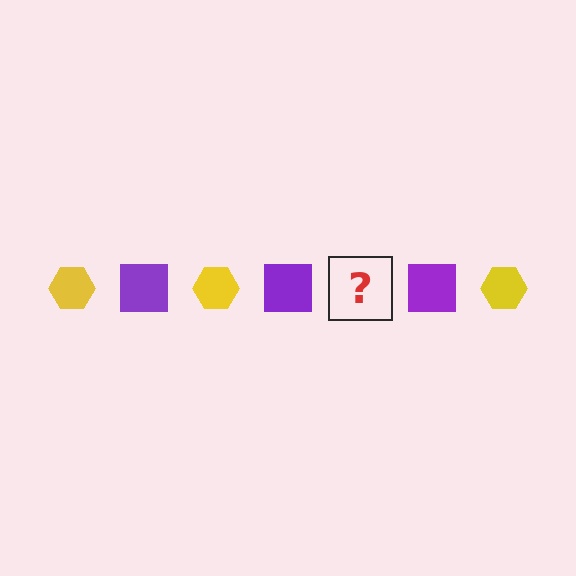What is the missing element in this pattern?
The missing element is a yellow hexagon.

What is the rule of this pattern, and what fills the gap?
The rule is that the pattern alternates between yellow hexagon and purple square. The gap should be filled with a yellow hexagon.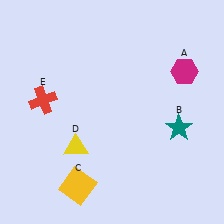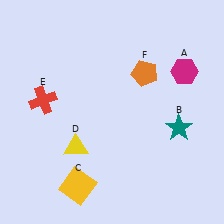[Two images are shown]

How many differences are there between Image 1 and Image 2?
There is 1 difference between the two images.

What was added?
An orange pentagon (F) was added in Image 2.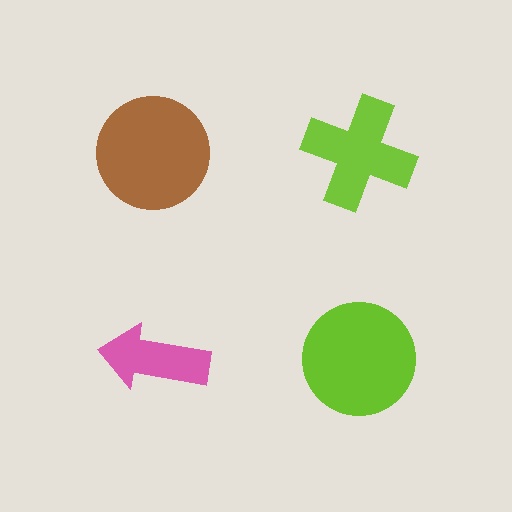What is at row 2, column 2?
A lime circle.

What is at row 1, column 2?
A lime cross.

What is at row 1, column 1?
A brown circle.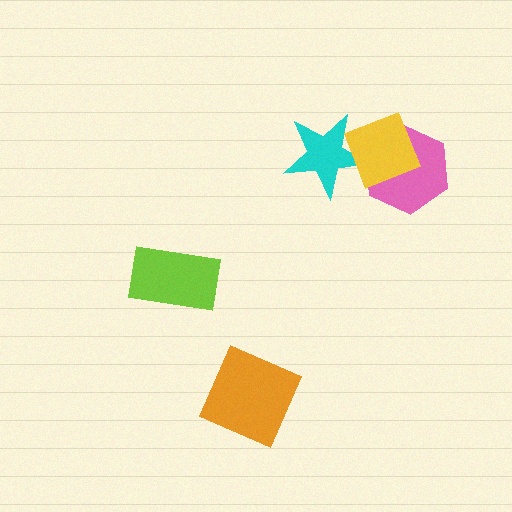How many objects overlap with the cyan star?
1 object overlaps with the cyan star.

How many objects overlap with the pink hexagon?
1 object overlaps with the pink hexagon.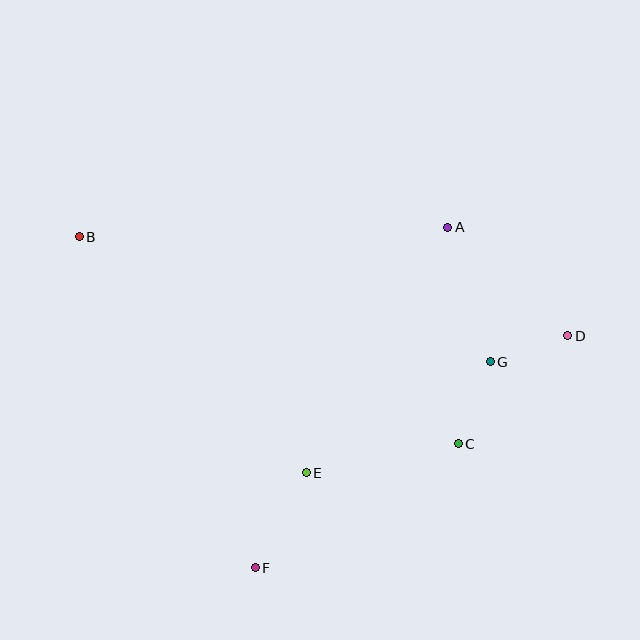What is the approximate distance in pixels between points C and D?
The distance between C and D is approximately 154 pixels.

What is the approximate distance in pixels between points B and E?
The distance between B and E is approximately 327 pixels.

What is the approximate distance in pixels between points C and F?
The distance between C and F is approximately 238 pixels.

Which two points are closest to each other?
Points D and G are closest to each other.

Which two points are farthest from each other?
Points B and D are farthest from each other.